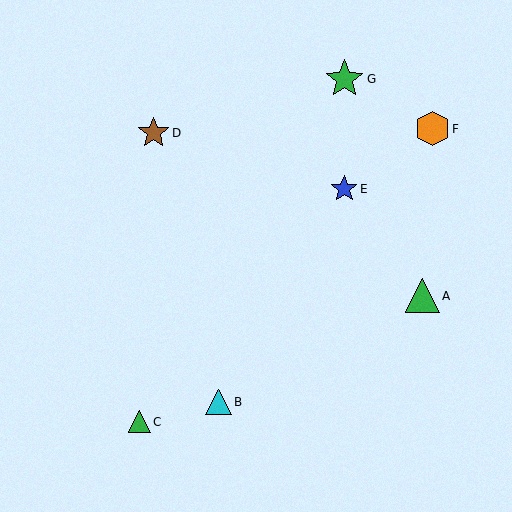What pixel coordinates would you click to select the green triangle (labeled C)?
Click at (139, 422) to select the green triangle C.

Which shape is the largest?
The green star (labeled G) is the largest.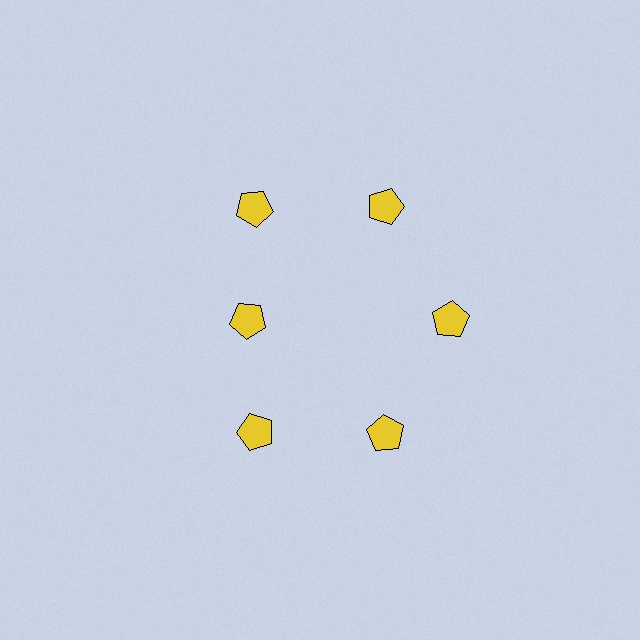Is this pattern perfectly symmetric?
No. The 6 yellow pentagons are arranged in a ring, but one element near the 9 o'clock position is pulled inward toward the center, breaking the 6-fold rotational symmetry.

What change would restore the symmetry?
The symmetry would be restored by moving it outward, back onto the ring so that all 6 pentagons sit at equal angles and equal distance from the center.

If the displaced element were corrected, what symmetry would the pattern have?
It would have 6-fold rotational symmetry — the pattern would map onto itself every 60 degrees.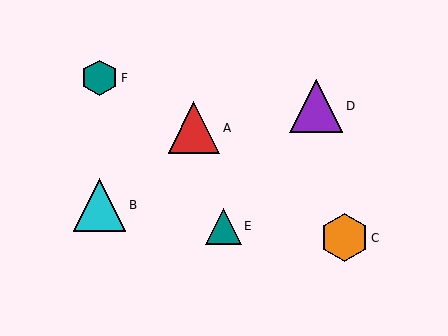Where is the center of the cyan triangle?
The center of the cyan triangle is at (99, 205).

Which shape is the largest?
The purple triangle (labeled D) is the largest.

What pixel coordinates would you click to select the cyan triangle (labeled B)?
Click at (99, 205) to select the cyan triangle B.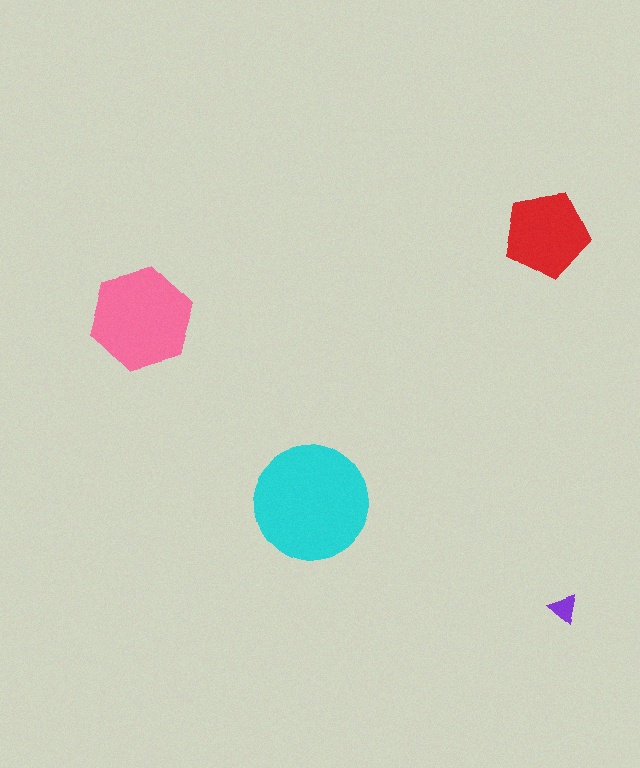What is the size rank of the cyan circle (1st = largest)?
1st.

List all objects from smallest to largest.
The purple triangle, the red pentagon, the pink hexagon, the cyan circle.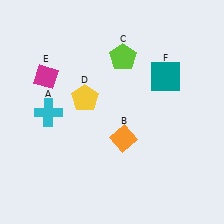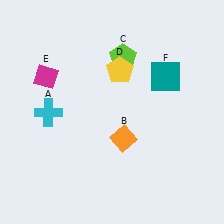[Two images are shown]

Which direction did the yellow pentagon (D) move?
The yellow pentagon (D) moved right.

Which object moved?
The yellow pentagon (D) moved right.